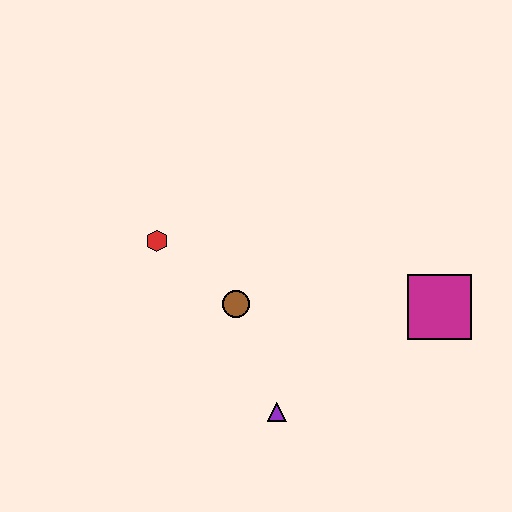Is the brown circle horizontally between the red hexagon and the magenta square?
Yes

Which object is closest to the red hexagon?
The brown circle is closest to the red hexagon.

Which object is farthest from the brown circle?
The magenta square is farthest from the brown circle.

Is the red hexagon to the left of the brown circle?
Yes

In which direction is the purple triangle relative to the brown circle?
The purple triangle is below the brown circle.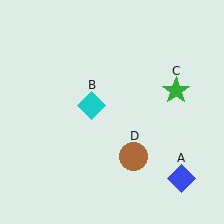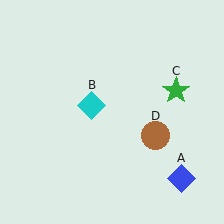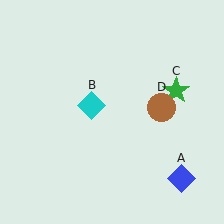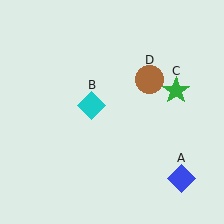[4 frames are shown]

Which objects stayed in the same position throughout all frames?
Blue diamond (object A) and cyan diamond (object B) and green star (object C) remained stationary.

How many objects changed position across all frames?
1 object changed position: brown circle (object D).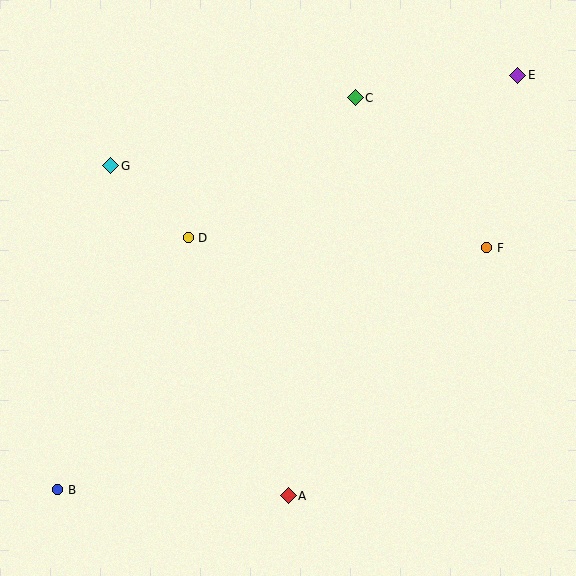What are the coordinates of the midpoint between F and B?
The midpoint between F and B is at (272, 369).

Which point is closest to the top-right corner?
Point E is closest to the top-right corner.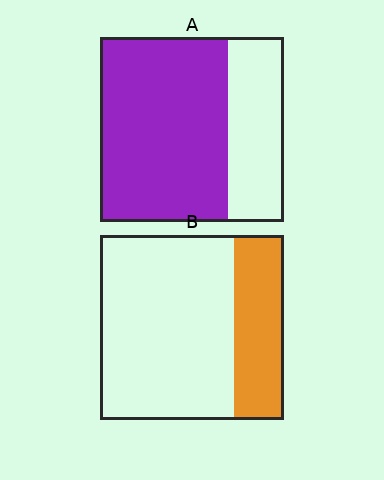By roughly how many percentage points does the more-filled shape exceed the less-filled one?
By roughly 40 percentage points (A over B).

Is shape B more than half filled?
No.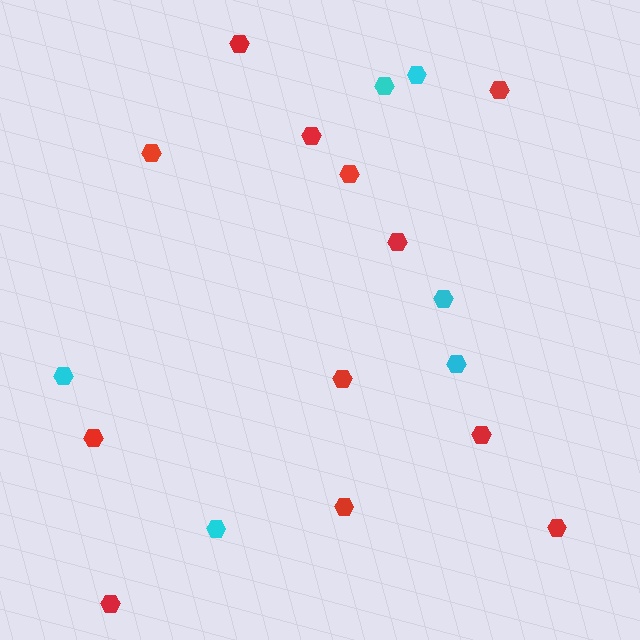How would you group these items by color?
There are 2 groups: one group of cyan hexagons (6) and one group of red hexagons (12).